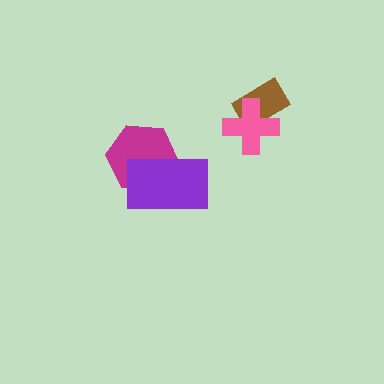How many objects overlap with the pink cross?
1 object overlaps with the pink cross.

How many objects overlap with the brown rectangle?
1 object overlaps with the brown rectangle.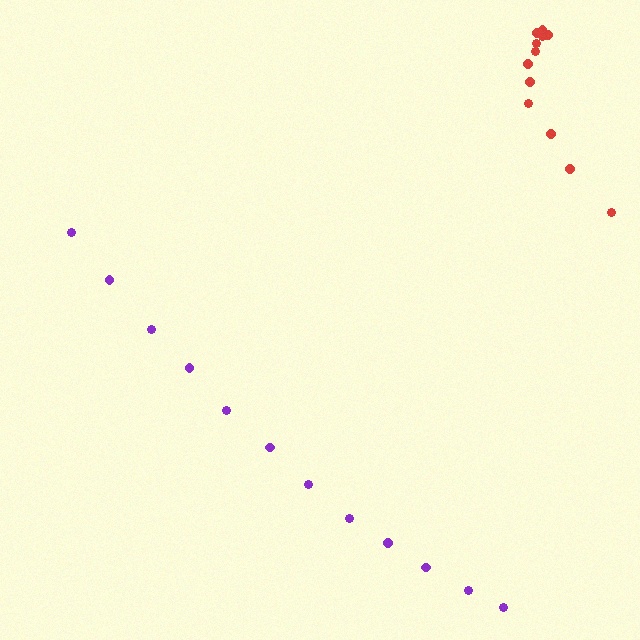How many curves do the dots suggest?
There are 2 distinct paths.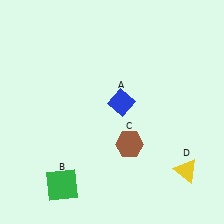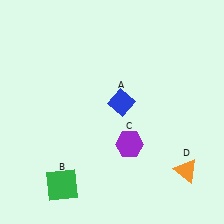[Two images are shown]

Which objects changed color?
C changed from brown to purple. D changed from yellow to orange.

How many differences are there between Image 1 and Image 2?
There are 2 differences between the two images.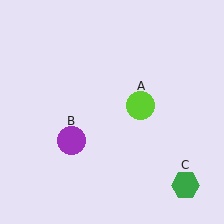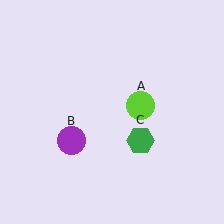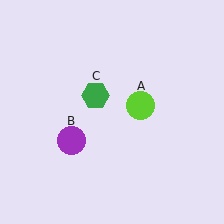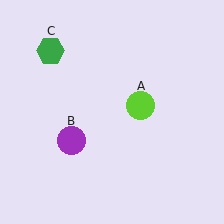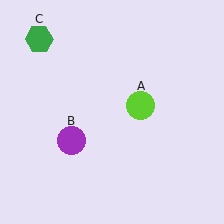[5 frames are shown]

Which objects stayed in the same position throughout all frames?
Lime circle (object A) and purple circle (object B) remained stationary.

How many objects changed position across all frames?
1 object changed position: green hexagon (object C).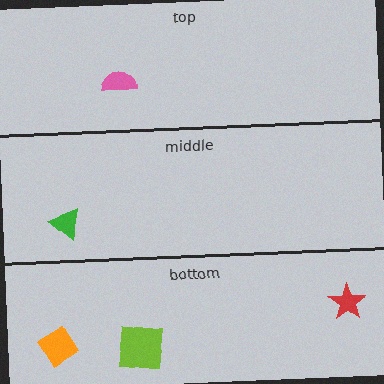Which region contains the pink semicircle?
The top region.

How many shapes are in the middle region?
1.